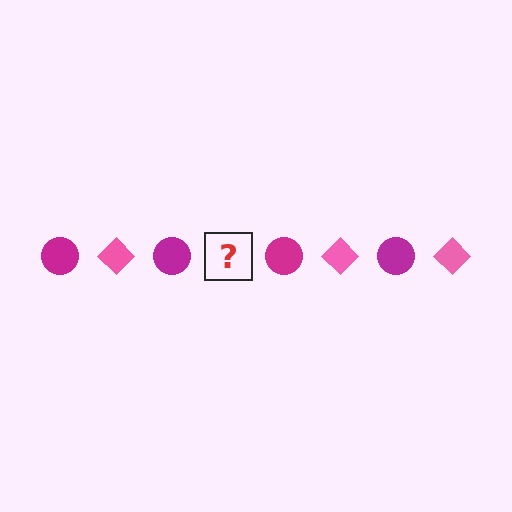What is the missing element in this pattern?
The missing element is a pink diamond.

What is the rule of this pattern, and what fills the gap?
The rule is that the pattern alternates between magenta circle and pink diamond. The gap should be filled with a pink diamond.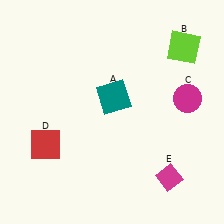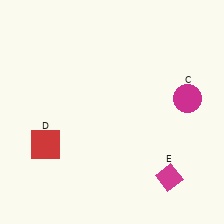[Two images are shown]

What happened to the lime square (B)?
The lime square (B) was removed in Image 2. It was in the top-right area of Image 1.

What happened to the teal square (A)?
The teal square (A) was removed in Image 2. It was in the top-right area of Image 1.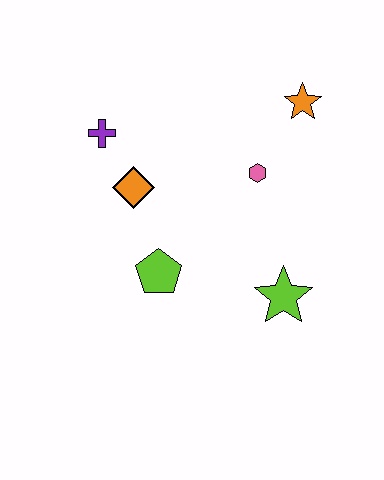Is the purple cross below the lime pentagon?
No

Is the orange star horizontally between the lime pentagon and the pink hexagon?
No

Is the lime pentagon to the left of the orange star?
Yes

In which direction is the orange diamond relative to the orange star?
The orange diamond is to the left of the orange star.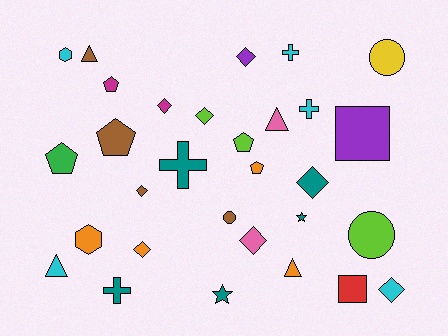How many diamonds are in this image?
There are 8 diamonds.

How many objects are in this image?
There are 30 objects.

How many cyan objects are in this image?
There are 5 cyan objects.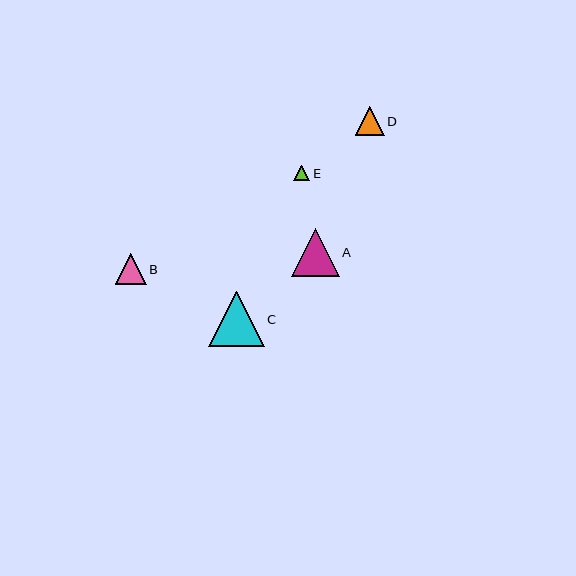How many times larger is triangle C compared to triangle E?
Triangle C is approximately 3.5 times the size of triangle E.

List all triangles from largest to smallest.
From largest to smallest: C, A, B, D, E.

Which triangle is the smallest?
Triangle E is the smallest with a size of approximately 16 pixels.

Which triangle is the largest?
Triangle C is the largest with a size of approximately 56 pixels.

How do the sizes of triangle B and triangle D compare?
Triangle B and triangle D are approximately the same size.